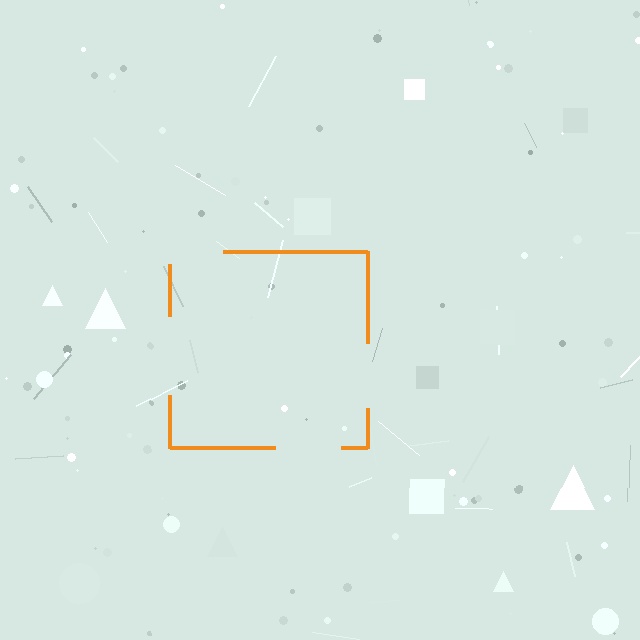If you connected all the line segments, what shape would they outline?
They would outline a square.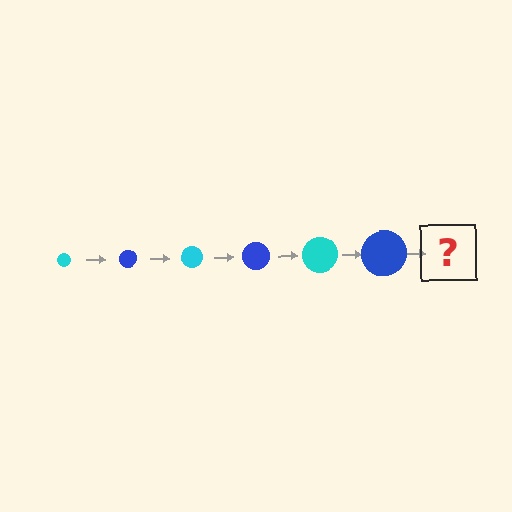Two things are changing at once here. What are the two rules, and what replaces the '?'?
The two rules are that the circle grows larger each step and the color cycles through cyan and blue. The '?' should be a cyan circle, larger than the previous one.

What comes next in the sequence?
The next element should be a cyan circle, larger than the previous one.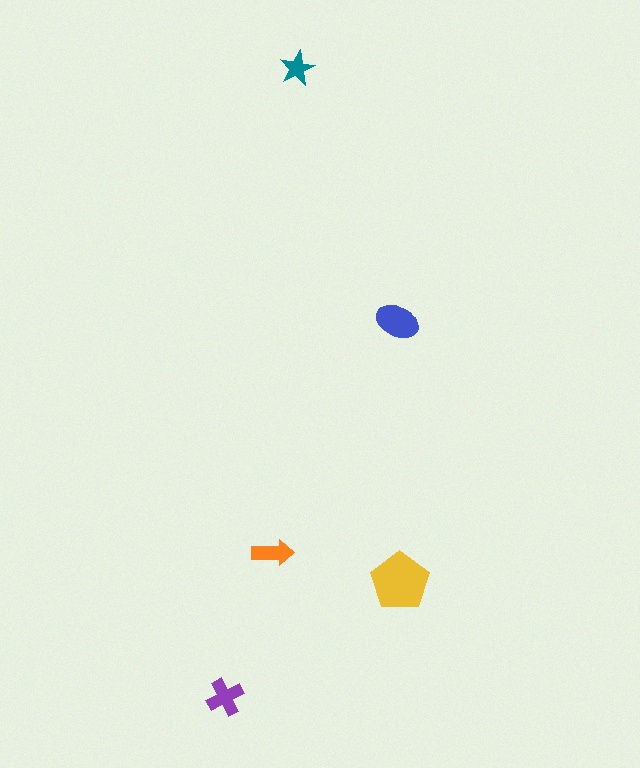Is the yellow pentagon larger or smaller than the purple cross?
Larger.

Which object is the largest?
The yellow pentagon.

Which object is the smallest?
The teal star.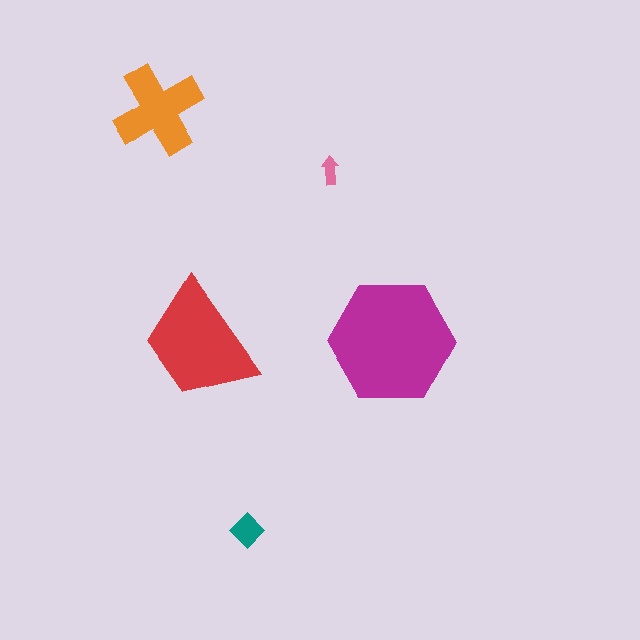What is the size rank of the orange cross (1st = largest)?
3rd.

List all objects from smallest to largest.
The pink arrow, the teal diamond, the orange cross, the red trapezoid, the magenta hexagon.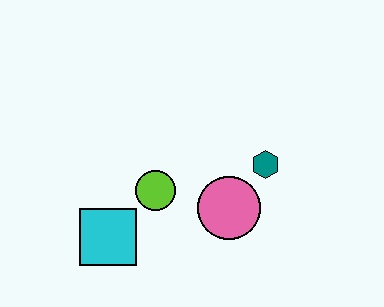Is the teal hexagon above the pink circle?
Yes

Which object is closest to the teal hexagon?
The pink circle is closest to the teal hexagon.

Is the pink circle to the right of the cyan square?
Yes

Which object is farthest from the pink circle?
The cyan square is farthest from the pink circle.